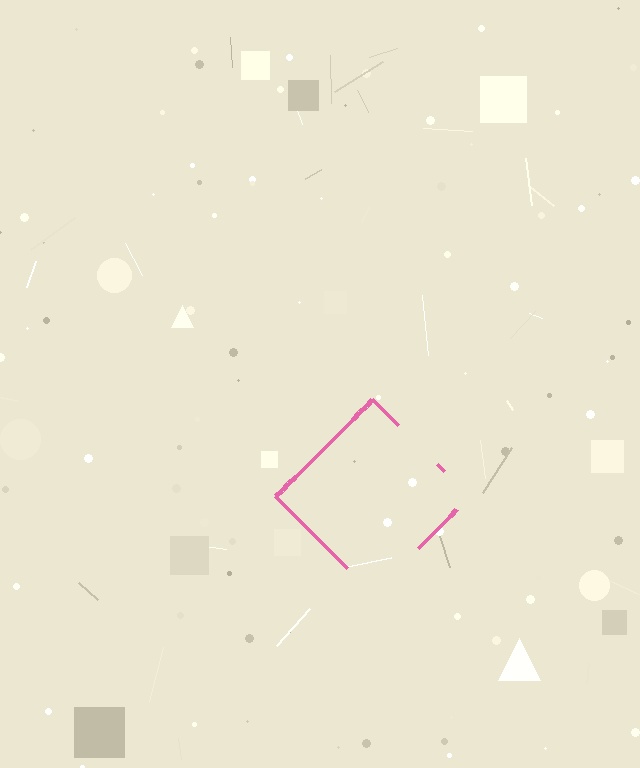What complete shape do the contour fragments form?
The contour fragments form a diamond.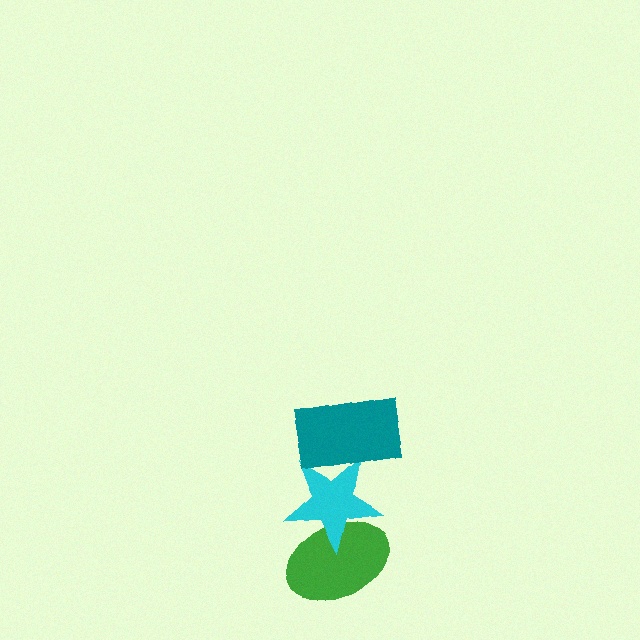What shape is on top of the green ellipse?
The cyan star is on top of the green ellipse.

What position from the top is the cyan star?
The cyan star is 2nd from the top.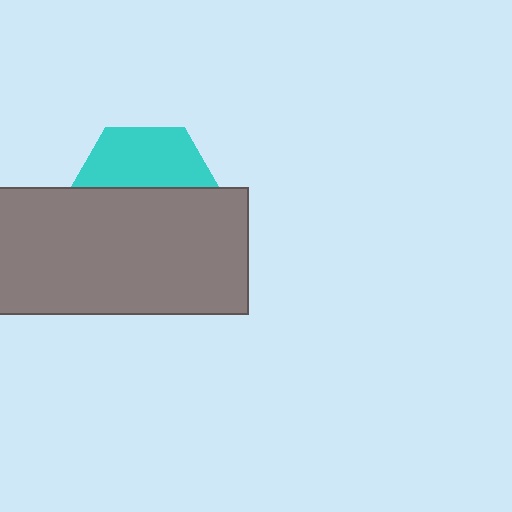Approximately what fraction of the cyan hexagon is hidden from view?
Roughly 58% of the cyan hexagon is hidden behind the gray rectangle.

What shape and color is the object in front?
The object in front is a gray rectangle.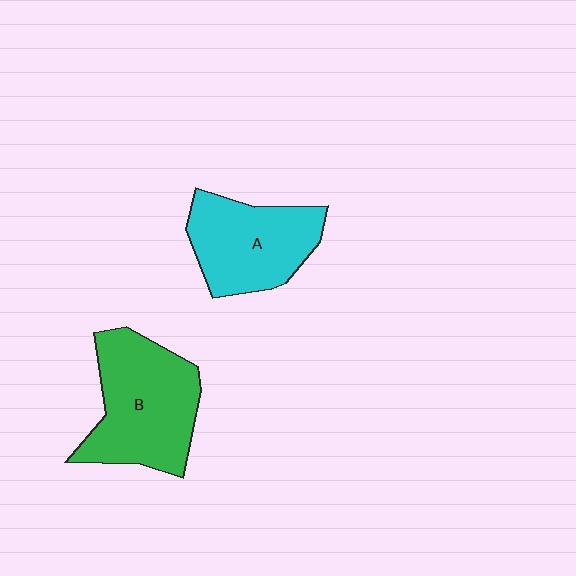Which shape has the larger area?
Shape B (green).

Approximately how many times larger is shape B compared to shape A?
Approximately 1.2 times.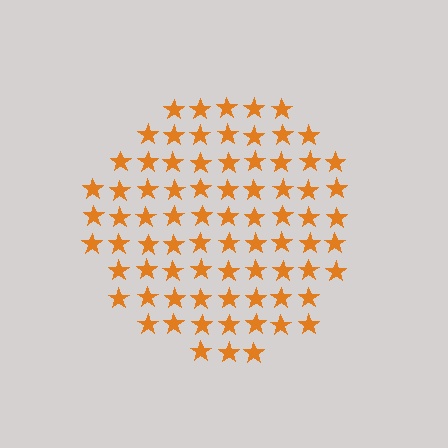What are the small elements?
The small elements are stars.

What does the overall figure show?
The overall figure shows a circle.